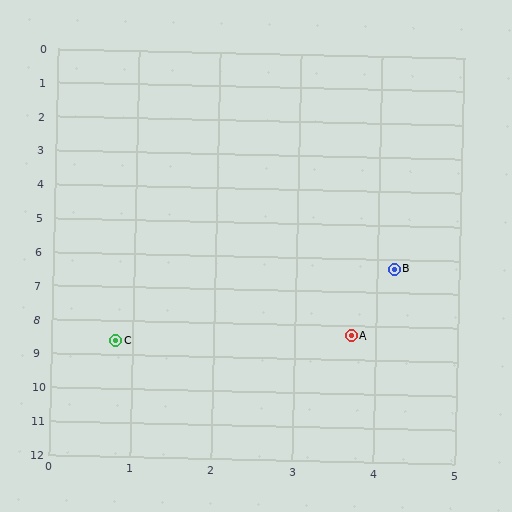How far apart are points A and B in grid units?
Points A and B are about 2.1 grid units apart.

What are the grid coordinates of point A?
Point A is at approximately (3.7, 8.3).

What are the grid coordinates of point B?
Point B is at approximately (4.2, 6.3).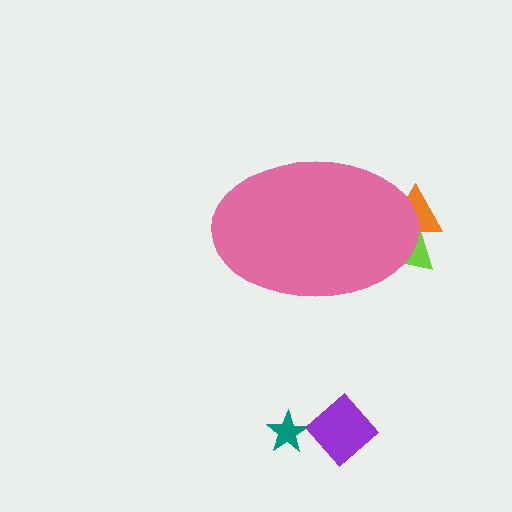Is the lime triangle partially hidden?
Yes, the lime triangle is partially hidden behind the pink ellipse.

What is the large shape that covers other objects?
A pink ellipse.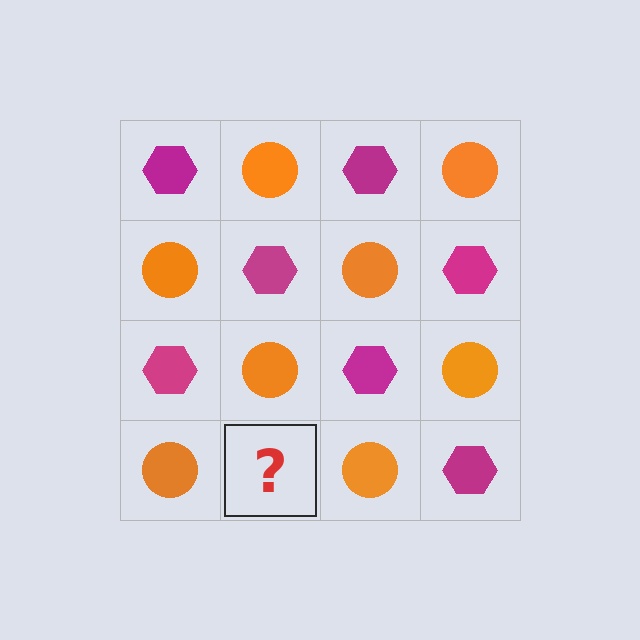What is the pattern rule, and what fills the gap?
The rule is that it alternates magenta hexagon and orange circle in a checkerboard pattern. The gap should be filled with a magenta hexagon.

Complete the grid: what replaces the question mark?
The question mark should be replaced with a magenta hexagon.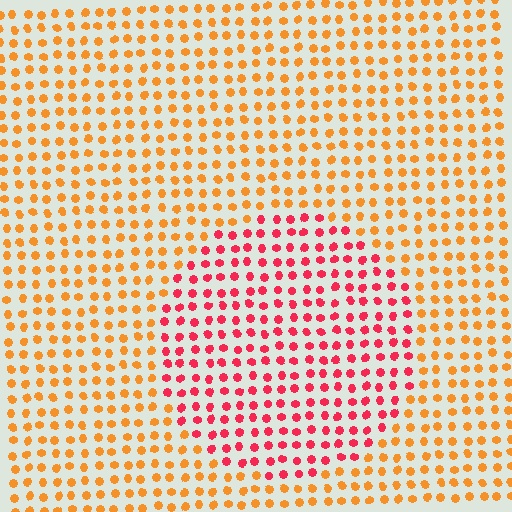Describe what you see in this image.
The image is filled with small orange elements in a uniform arrangement. A circle-shaped region is visible where the elements are tinted to a slightly different hue, forming a subtle color boundary.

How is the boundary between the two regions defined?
The boundary is defined purely by a slight shift in hue (about 43 degrees). Spacing, size, and orientation are identical on both sides.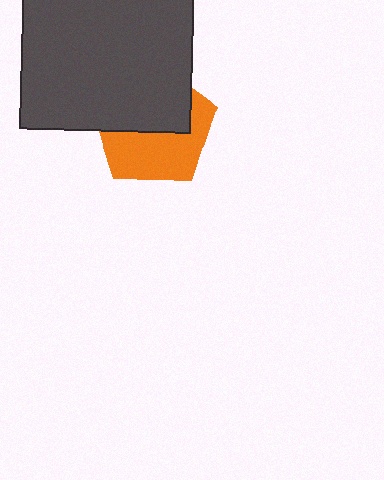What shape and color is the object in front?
The object in front is a dark gray square.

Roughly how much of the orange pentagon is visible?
About half of it is visible (roughly 50%).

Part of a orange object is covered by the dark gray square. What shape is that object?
It is a pentagon.